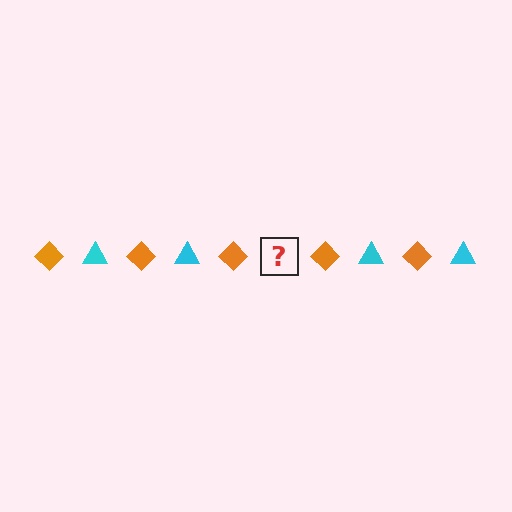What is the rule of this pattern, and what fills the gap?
The rule is that the pattern alternates between orange diamond and cyan triangle. The gap should be filled with a cyan triangle.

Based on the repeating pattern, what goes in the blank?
The blank should be a cyan triangle.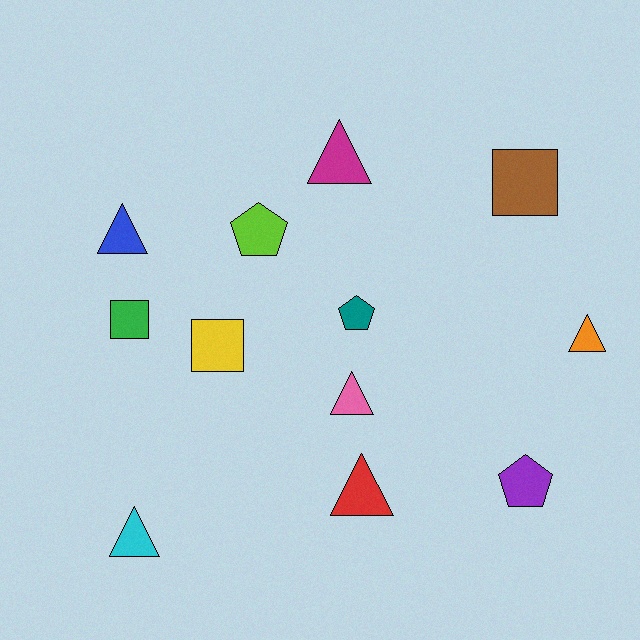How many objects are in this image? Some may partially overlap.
There are 12 objects.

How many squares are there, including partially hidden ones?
There are 3 squares.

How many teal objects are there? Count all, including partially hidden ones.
There is 1 teal object.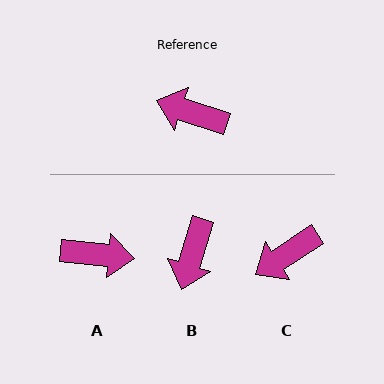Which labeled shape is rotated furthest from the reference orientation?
A, about 167 degrees away.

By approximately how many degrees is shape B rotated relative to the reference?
Approximately 91 degrees counter-clockwise.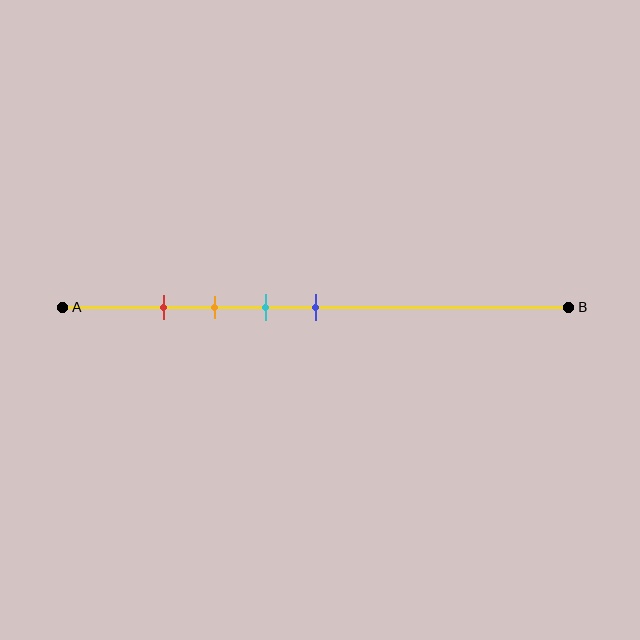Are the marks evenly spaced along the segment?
Yes, the marks are approximately evenly spaced.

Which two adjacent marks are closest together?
The red and orange marks are the closest adjacent pair.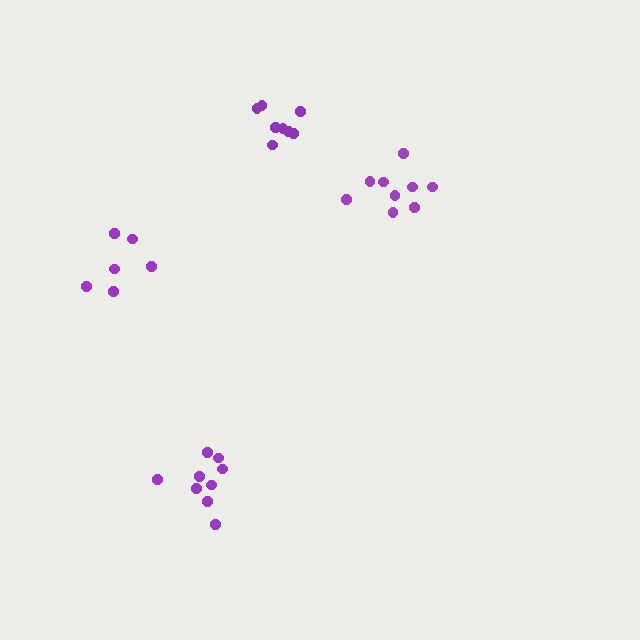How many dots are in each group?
Group 1: 8 dots, Group 2: 6 dots, Group 3: 9 dots, Group 4: 10 dots (33 total).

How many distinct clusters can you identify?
There are 4 distinct clusters.